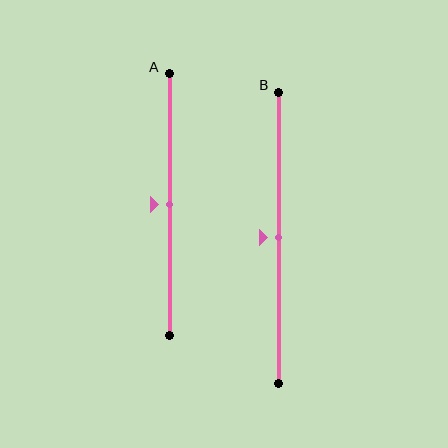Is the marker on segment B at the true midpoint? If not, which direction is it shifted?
Yes, the marker on segment B is at the true midpoint.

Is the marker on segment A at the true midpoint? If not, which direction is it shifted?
Yes, the marker on segment A is at the true midpoint.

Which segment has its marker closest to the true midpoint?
Segment A has its marker closest to the true midpoint.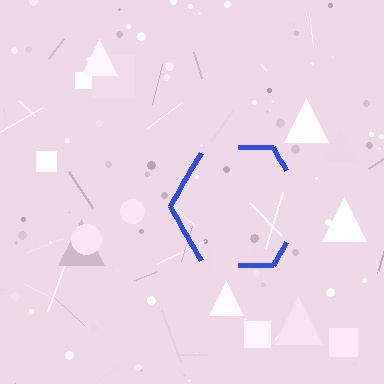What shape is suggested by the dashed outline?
The dashed outline suggests a hexagon.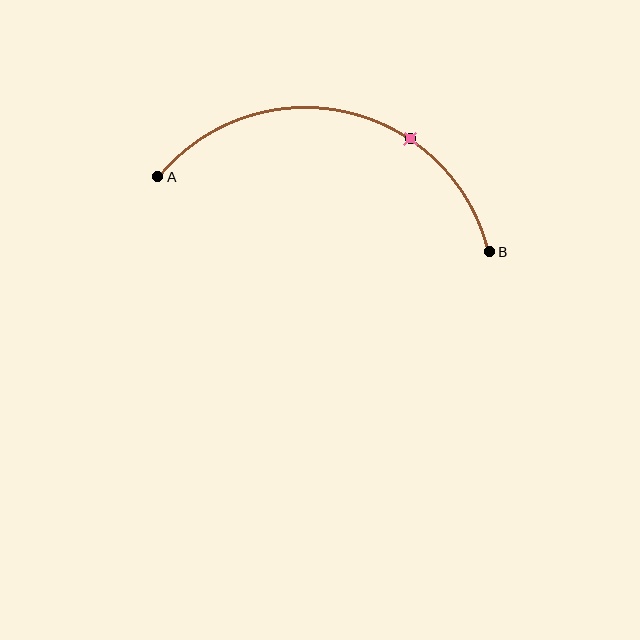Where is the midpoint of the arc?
The arc midpoint is the point on the curve farthest from the straight line joining A and B. It sits above that line.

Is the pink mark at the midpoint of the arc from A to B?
No. The pink mark lies on the arc but is closer to endpoint B. The arc midpoint would be at the point on the curve equidistant along the arc from both A and B.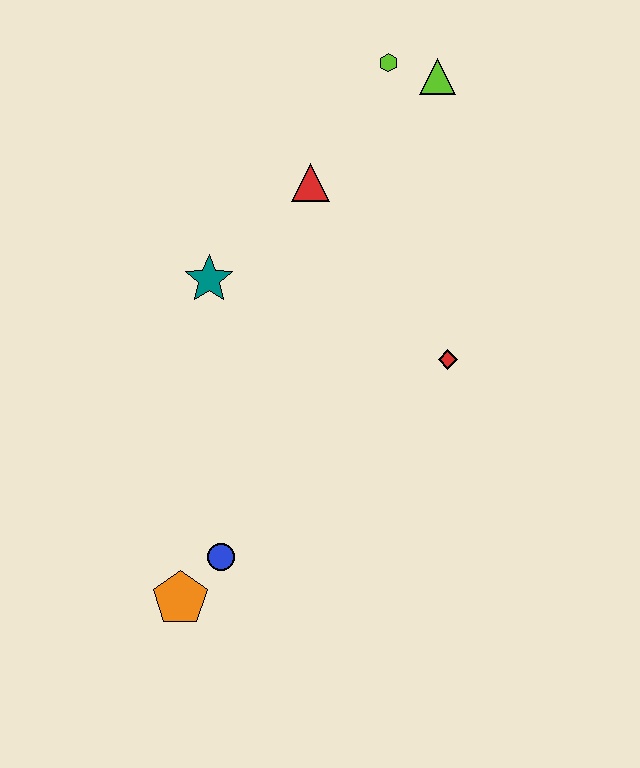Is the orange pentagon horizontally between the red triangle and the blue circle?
No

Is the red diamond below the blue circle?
No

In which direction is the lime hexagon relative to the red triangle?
The lime hexagon is above the red triangle.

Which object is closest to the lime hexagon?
The lime triangle is closest to the lime hexagon.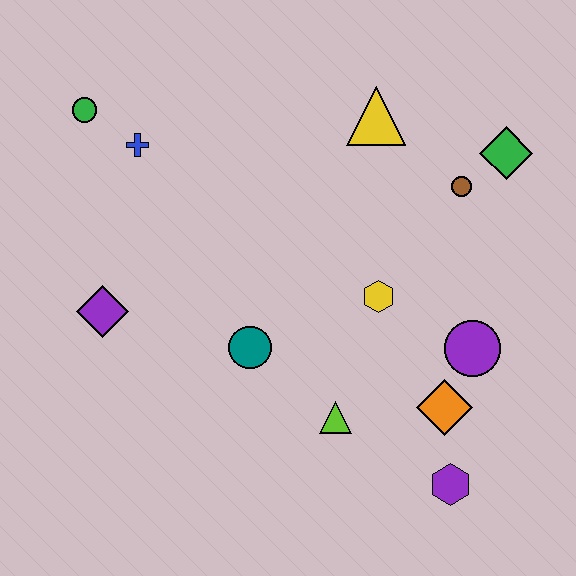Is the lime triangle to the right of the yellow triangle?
No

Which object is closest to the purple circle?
The orange diamond is closest to the purple circle.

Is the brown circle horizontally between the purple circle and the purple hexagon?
Yes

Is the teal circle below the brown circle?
Yes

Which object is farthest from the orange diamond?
The green circle is farthest from the orange diamond.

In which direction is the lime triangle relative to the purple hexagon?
The lime triangle is to the left of the purple hexagon.